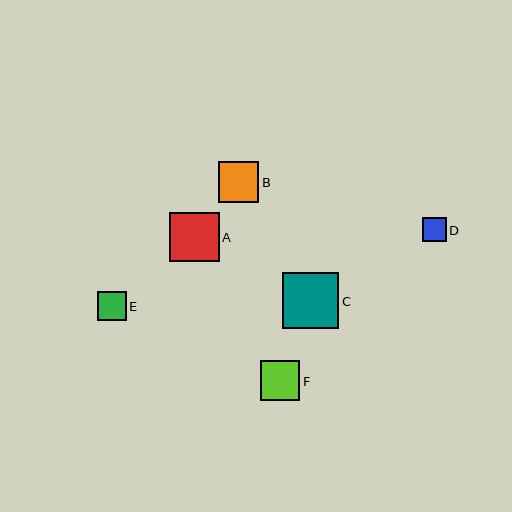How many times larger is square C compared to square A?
Square C is approximately 1.1 times the size of square A.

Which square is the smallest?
Square D is the smallest with a size of approximately 24 pixels.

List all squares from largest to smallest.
From largest to smallest: C, A, B, F, E, D.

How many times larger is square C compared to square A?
Square C is approximately 1.1 times the size of square A.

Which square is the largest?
Square C is the largest with a size of approximately 56 pixels.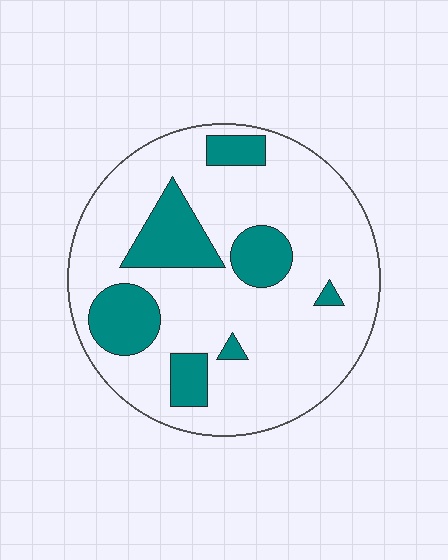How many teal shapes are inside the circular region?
7.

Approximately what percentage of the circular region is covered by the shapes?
Approximately 20%.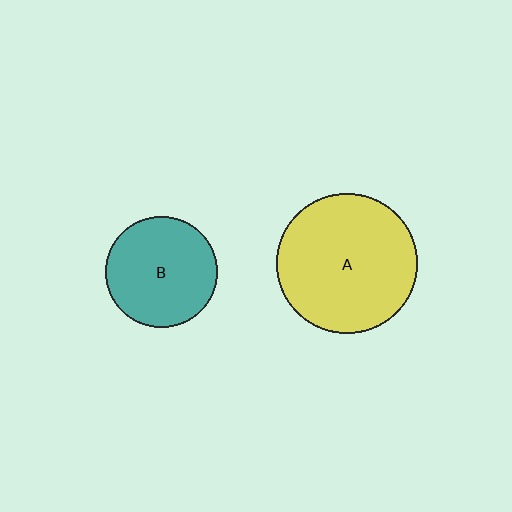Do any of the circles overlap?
No, none of the circles overlap.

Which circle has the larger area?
Circle A (yellow).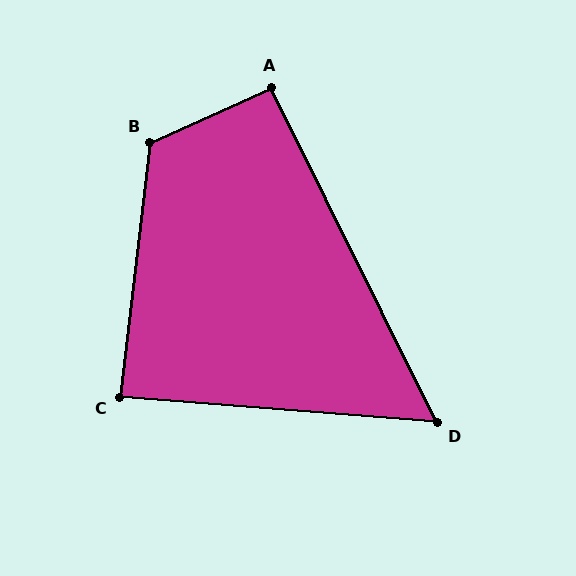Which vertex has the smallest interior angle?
D, at approximately 59 degrees.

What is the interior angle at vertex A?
Approximately 92 degrees (approximately right).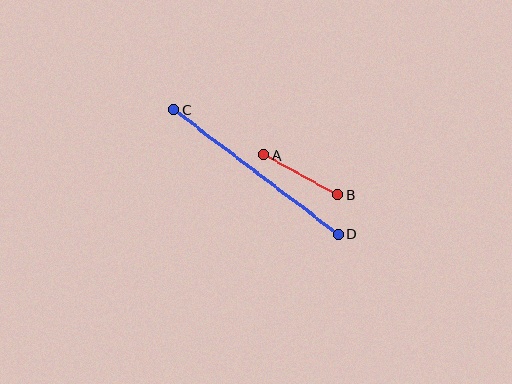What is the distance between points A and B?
The distance is approximately 84 pixels.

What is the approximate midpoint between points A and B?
The midpoint is at approximately (301, 175) pixels.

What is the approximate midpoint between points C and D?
The midpoint is at approximately (256, 172) pixels.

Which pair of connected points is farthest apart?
Points C and D are farthest apart.